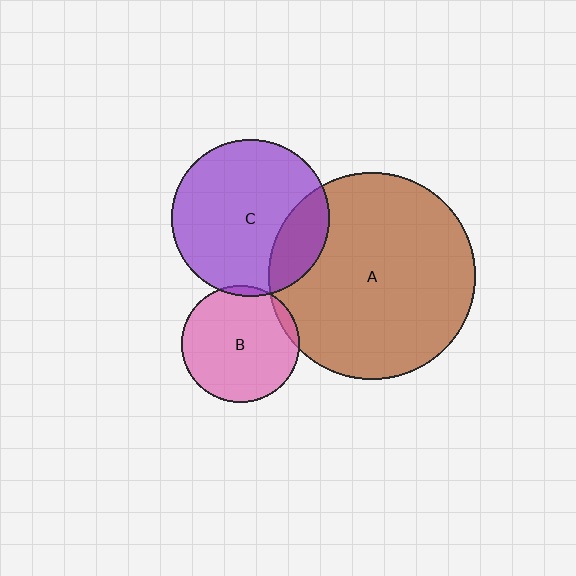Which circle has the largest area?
Circle A (brown).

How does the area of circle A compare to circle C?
Approximately 1.7 times.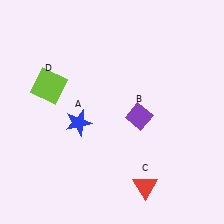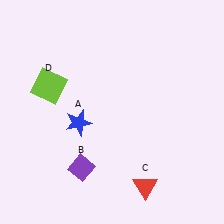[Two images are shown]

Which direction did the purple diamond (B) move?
The purple diamond (B) moved left.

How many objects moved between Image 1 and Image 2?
1 object moved between the two images.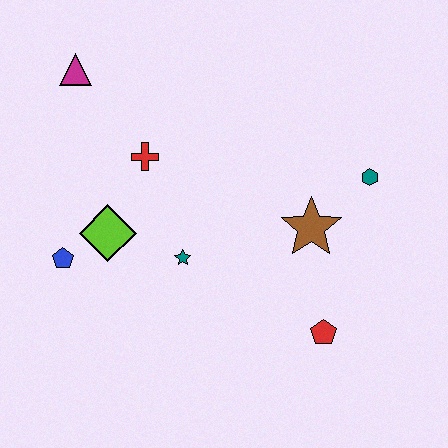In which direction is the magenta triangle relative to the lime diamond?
The magenta triangle is above the lime diamond.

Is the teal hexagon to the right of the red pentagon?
Yes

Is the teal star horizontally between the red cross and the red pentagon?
Yes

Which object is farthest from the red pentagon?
The magenta triangle is farthest from the red pentagon.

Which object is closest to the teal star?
The lime diamond is closest to the teal star.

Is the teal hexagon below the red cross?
Yes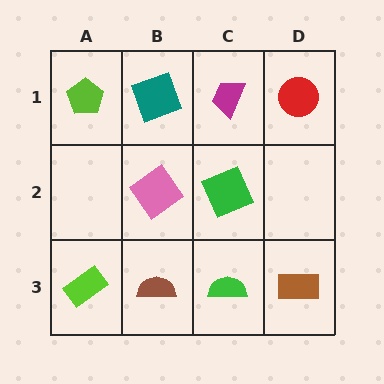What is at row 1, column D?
A red circle.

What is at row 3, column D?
A brown rectangle.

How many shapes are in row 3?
4 shapes.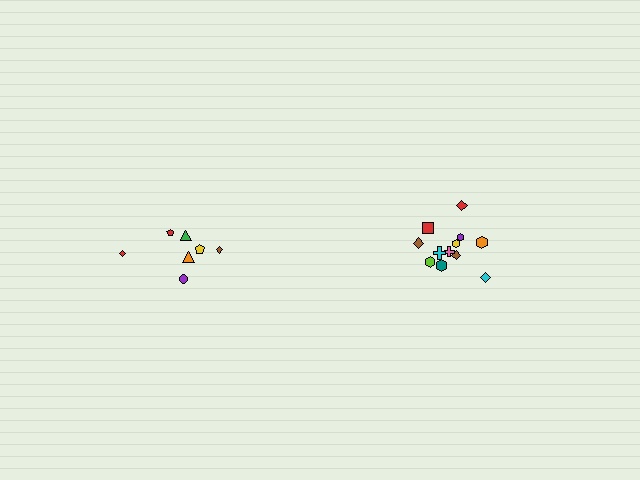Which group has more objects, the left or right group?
The right group.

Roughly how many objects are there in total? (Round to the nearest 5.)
Roughly 20 objects in total.